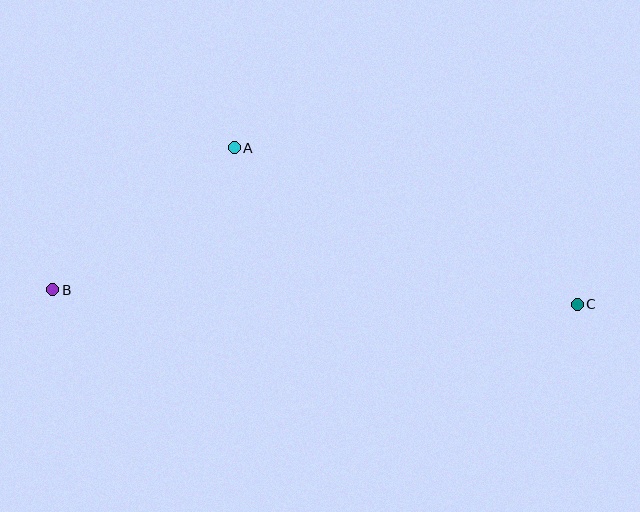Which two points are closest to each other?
Points A and B are closest to each other.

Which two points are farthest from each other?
Points B and C are farthest from each other.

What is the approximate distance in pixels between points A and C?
The distance between A and C is approximately 377 pixels.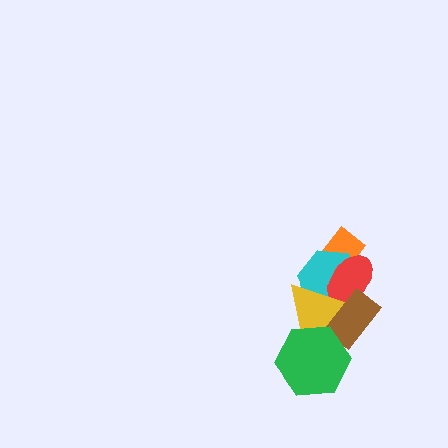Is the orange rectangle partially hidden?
Yes, it is partially covered by another shape.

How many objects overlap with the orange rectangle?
3 objects overlap with the orange rectangle.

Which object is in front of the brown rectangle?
The green hexagon is in front of the brown rectangle.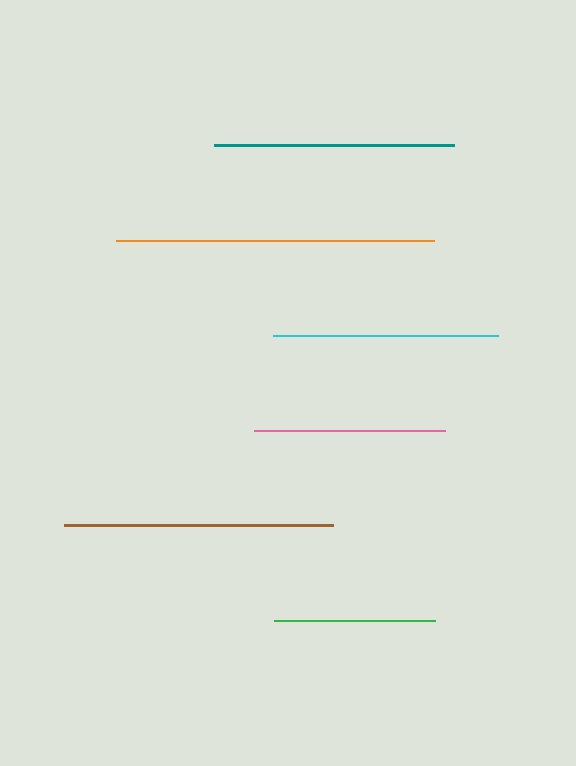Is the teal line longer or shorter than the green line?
The teal line is longer than the green line.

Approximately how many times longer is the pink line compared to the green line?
The pink line is approximately 1.2 times the length of the green line.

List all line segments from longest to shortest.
From longest to shortest: orange, brown, teal, cyan, pink, green.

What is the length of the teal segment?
The teal segment is approximately 239 pixels long.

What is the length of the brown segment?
The brown segment is approximately 269 pixels long.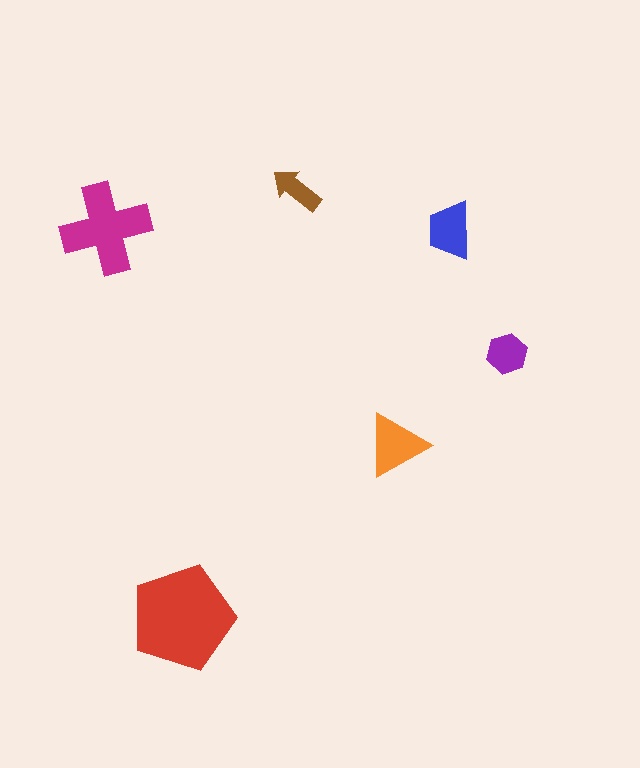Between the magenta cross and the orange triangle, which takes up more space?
The magenta cross.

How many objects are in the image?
There are 6 objects in the image.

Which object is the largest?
The red pentagon.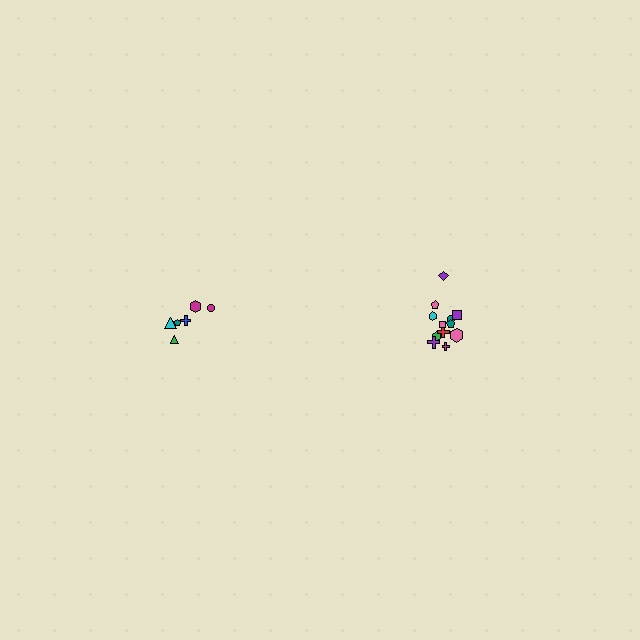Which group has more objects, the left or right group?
The right group.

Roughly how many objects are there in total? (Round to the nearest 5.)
Roughly 20 objects in total.